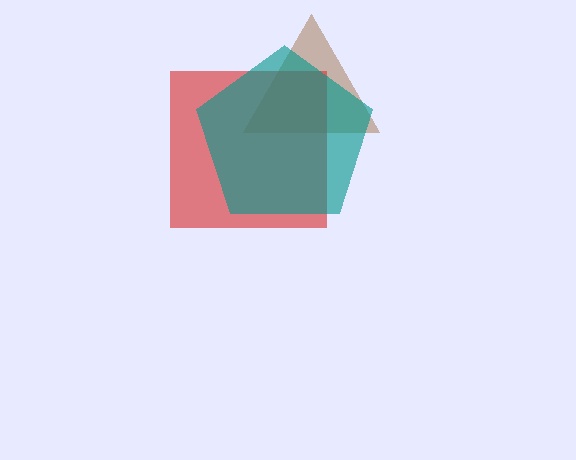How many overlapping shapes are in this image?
There are 3 overlapping shapes in the image.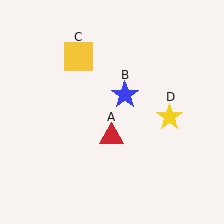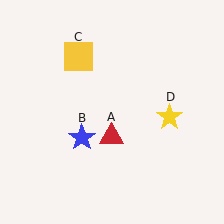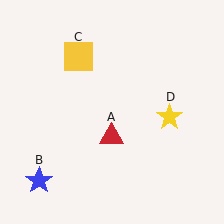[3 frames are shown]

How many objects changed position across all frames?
1 object changed position: blue star (object B).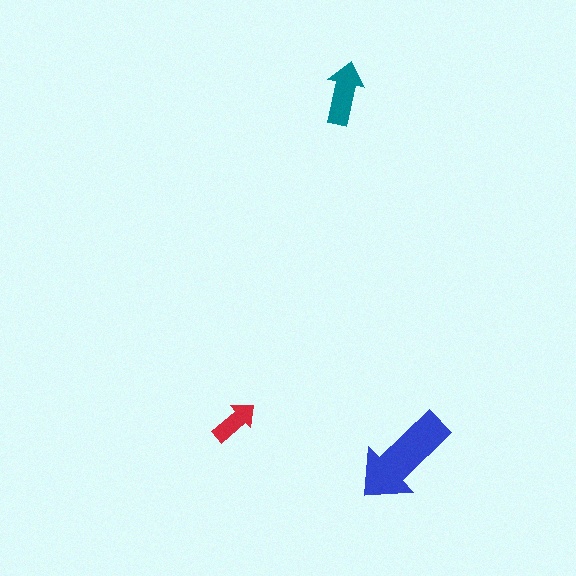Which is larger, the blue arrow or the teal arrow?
The blue one.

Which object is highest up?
The teal arrow is topmost.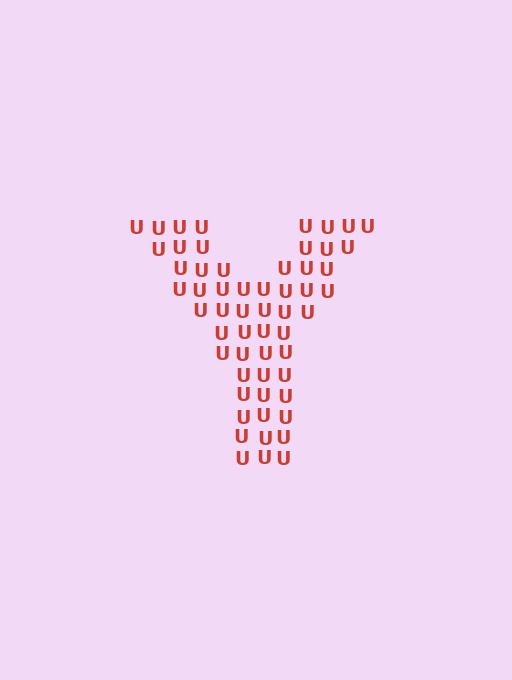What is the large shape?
The large shape is the letter Y.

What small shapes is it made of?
It is made of small letter U's.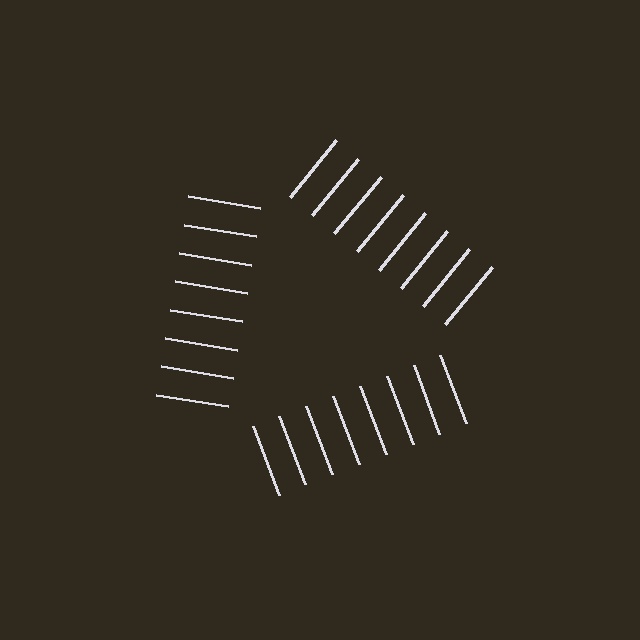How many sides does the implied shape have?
3 sides — the line-ends trace a triangle.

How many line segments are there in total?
24 — 8 along each of the 3 edges.